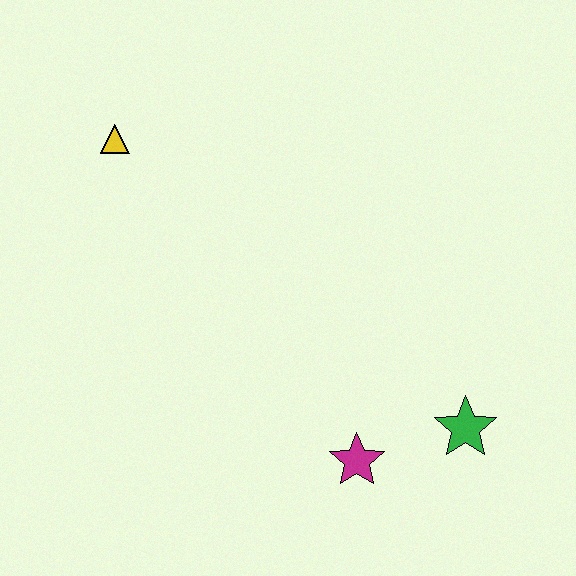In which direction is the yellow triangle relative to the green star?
The yellow triangle is to the left of the green star.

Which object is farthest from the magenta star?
The yellow triangle is farthest from the magenta star.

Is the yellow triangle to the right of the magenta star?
No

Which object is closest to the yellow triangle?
The magenta star is closest to the yellow triangle.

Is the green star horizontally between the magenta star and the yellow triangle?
No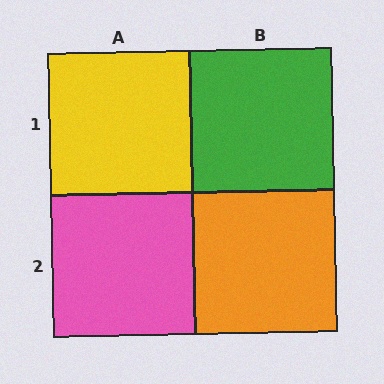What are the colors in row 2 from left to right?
Pink, orange.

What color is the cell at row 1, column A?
Yellow.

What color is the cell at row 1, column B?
Green.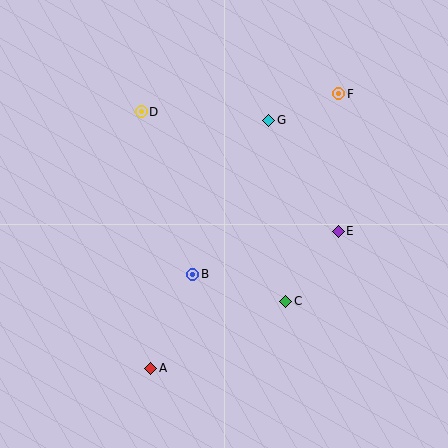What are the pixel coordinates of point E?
Point E is at (338, 231).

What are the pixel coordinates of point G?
Point G is at (269, 120).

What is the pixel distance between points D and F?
The distance between D and F is 198 pixels.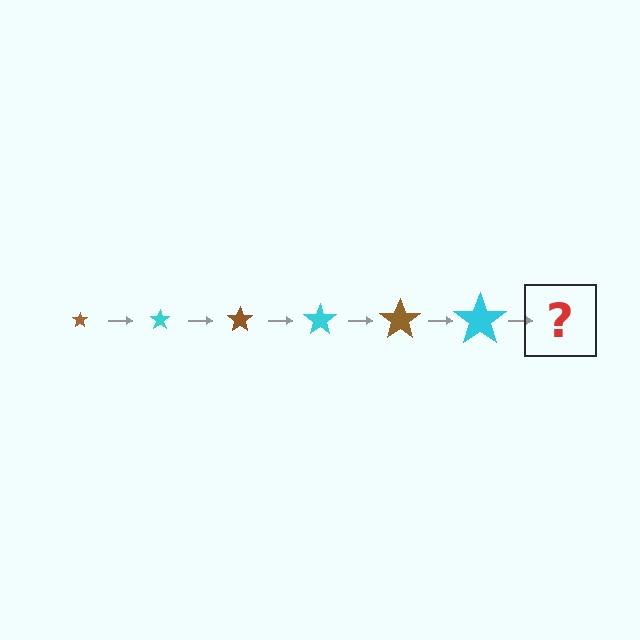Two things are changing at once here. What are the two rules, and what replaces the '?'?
The two rules are that the star grows larger each step and the color cycles through brown and cyan. The '?' should be a brown star, larger than the previous one.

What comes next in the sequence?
The next element should be a brown star, larger than the previous one.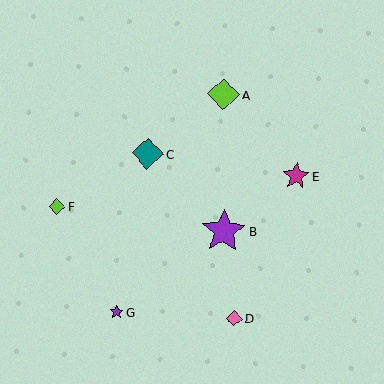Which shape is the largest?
The purple star (labeled B) is the largest.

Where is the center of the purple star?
The center of the purple star is at (224, 231).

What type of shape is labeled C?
Shape C is a teal diamond.